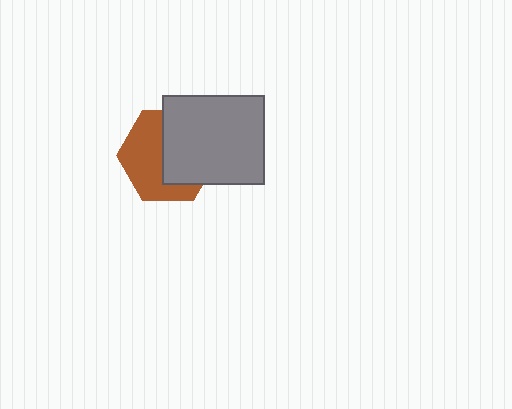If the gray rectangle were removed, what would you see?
You would see the complete brown hexagon.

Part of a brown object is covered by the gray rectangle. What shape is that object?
It is a hexagon.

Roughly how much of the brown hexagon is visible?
About half of it is visible (roughly 50%).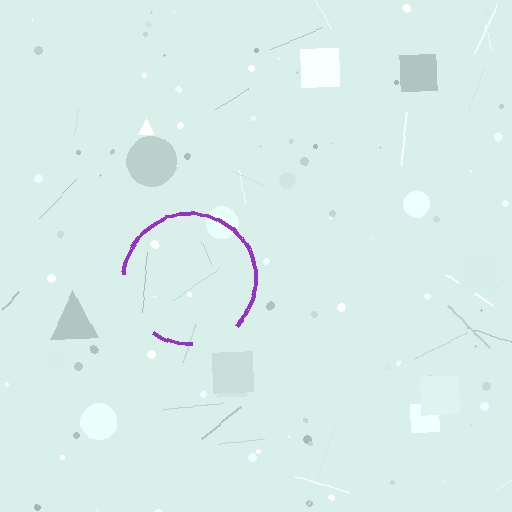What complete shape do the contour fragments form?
The contour fragments form a circle.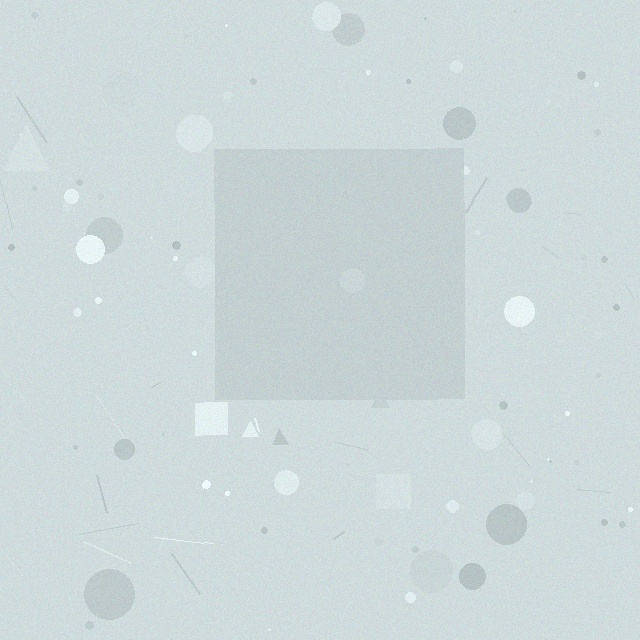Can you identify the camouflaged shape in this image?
The camouflaged shape is a square.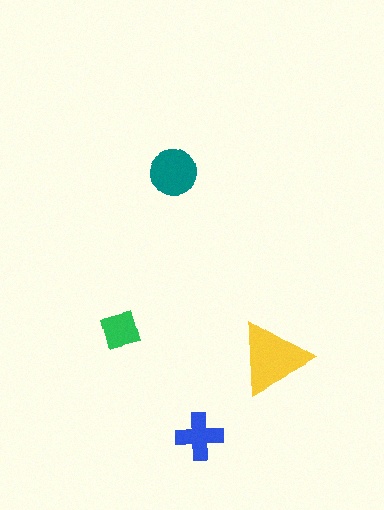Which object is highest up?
The teal circle is topmost.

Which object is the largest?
The yellow triangle.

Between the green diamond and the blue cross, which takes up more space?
The blue cross.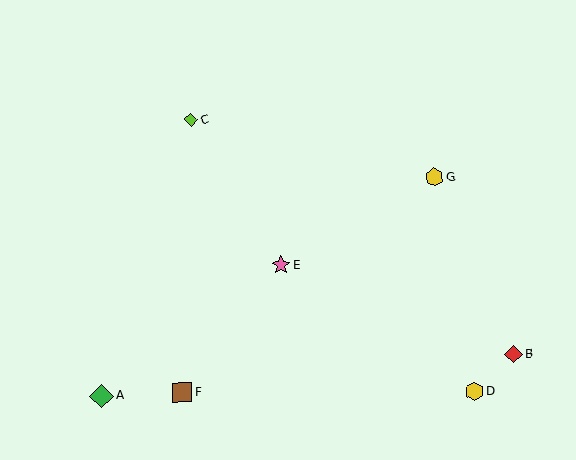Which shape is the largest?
The green diamond (labeled A) is the largest.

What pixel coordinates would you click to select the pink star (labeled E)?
Click at (281, 265) to select the pink star E.